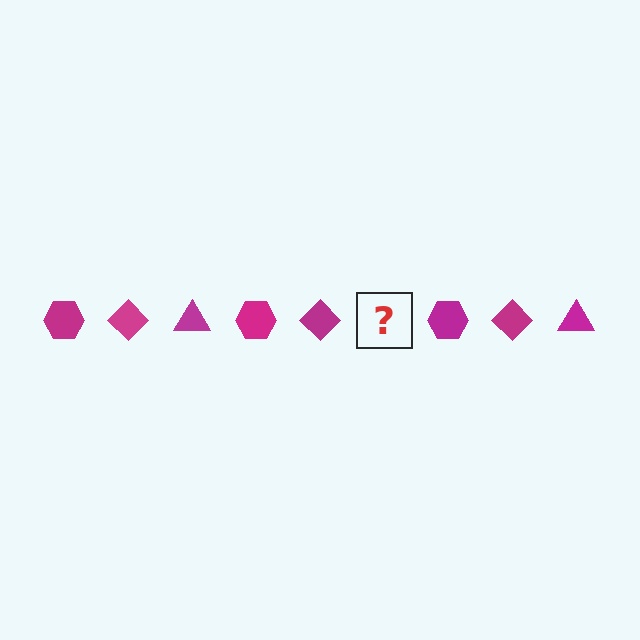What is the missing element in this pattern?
The missing element is a magenta triangle.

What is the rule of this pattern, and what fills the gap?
The rule is that the pattern cycles through hexagon, diamond, triangle shapes in magenta. The gap should be filled with a magenta triangle.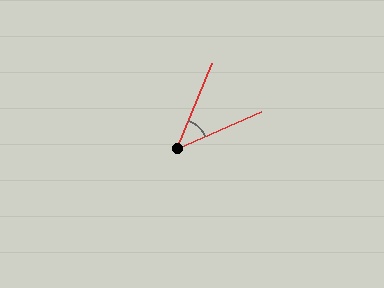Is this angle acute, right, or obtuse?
It is acute.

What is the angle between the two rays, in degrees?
Approximately 44 degrees.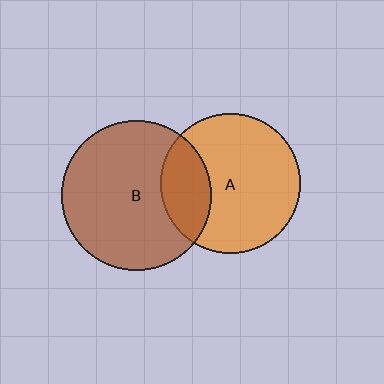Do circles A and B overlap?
Yes.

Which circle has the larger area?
Circle B (brown).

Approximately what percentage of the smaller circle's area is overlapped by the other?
Approximately 25%.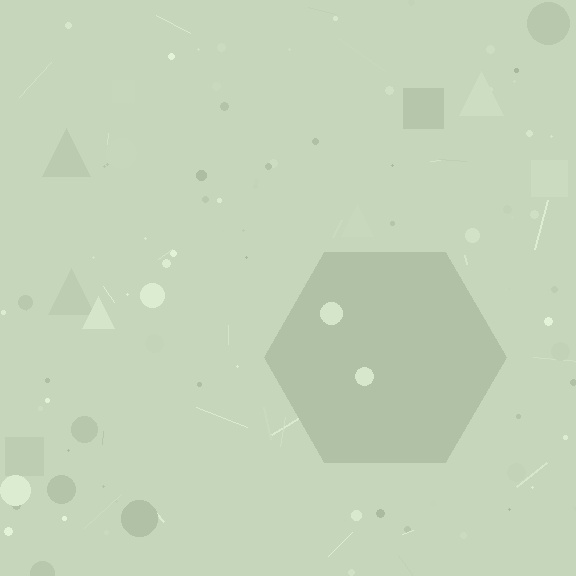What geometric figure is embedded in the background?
A hexagon is embedded in the background.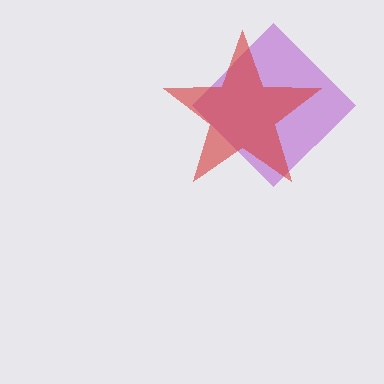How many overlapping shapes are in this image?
There are 2 overlapping shapes in the image.